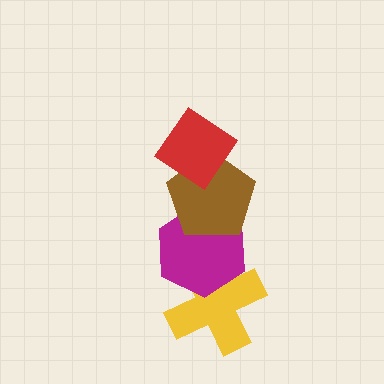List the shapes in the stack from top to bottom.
From top to bottom: the red diamond, the brown pentagon, the magenta hexagon, the yellow cross.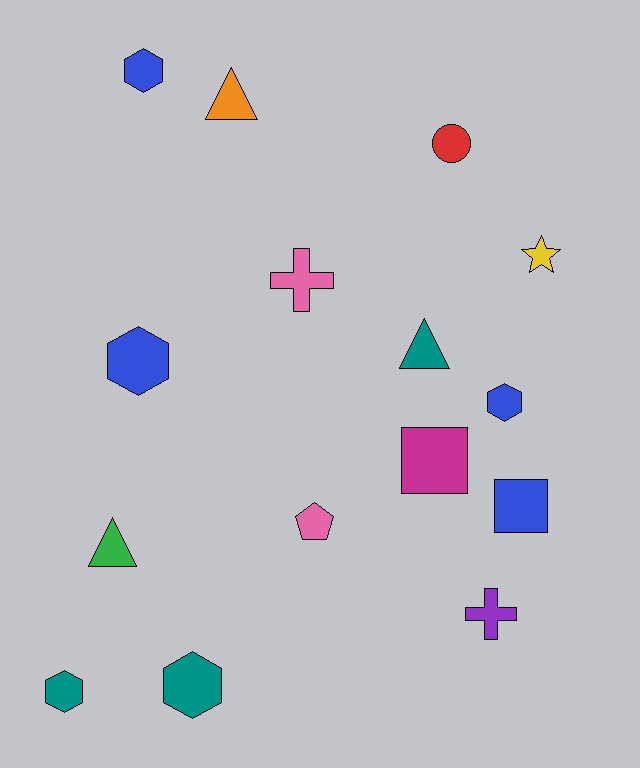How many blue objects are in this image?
There are 4 blue objects.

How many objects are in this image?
There are 15 objects.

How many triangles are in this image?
There are 3 triangles.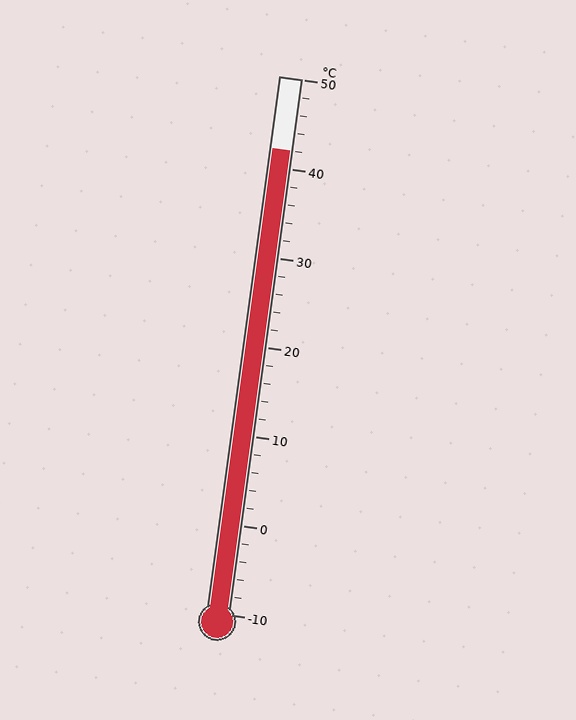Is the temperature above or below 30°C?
The temperature is above 30°C.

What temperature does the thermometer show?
The thermometer shows approximately 42°C.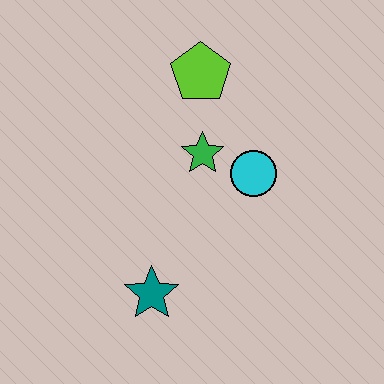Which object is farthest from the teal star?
The lime pentagon is farthest from the teal star.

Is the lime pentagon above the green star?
Yes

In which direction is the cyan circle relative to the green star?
The cyan circle is to the right of the green star.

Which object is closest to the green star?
The cyan circle is closest to the green star.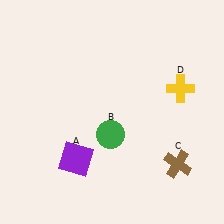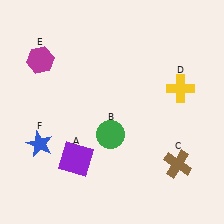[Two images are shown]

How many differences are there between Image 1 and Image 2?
There are 2 differences between the two images.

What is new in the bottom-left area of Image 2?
A blue star (F) was added in the bottom-left area of Image 2.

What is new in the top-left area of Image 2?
A magenta hexagon (E) was added in the top-left area of Image 2.